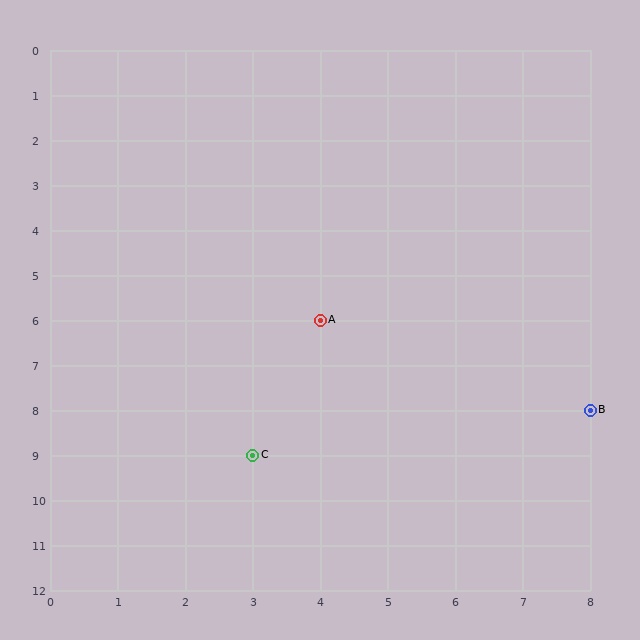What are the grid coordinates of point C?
Point C is at grid coordinates (3, 9).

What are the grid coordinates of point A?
Point A is at grid coordinates (4, 6).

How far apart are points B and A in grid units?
Points B and A are 4 columns and 2 rows apart (about 4.5 grid units diagonally).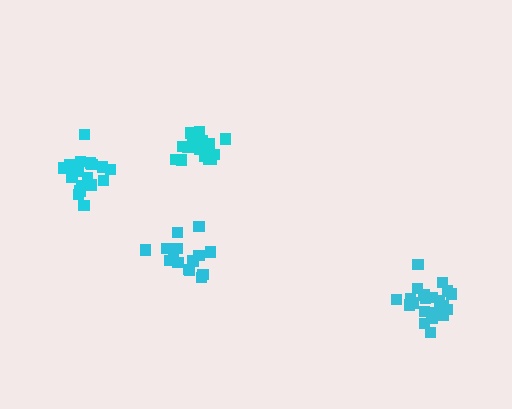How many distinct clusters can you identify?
There are 4 distinct clusters.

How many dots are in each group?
Group 1: 15 dots, Group 2: 21 dots, Group 3: 19 dots, Group 4: 19 dots (74 total).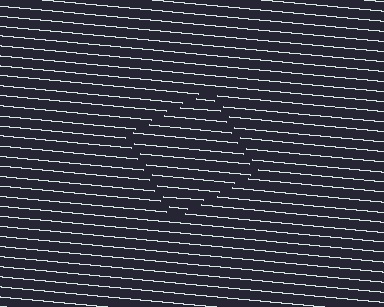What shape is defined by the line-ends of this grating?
An illusory square. The interior of the shape contains the same grating, shifted by half a period — the contour is defined by the phase discontinuity where line-ends from the inner and outer gratings abut.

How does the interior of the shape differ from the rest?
The interior of the shape contains the same grating, shifted by half a period — the contour is defined by the phase discontinuity where line-ends from the inner and outer gratings abut.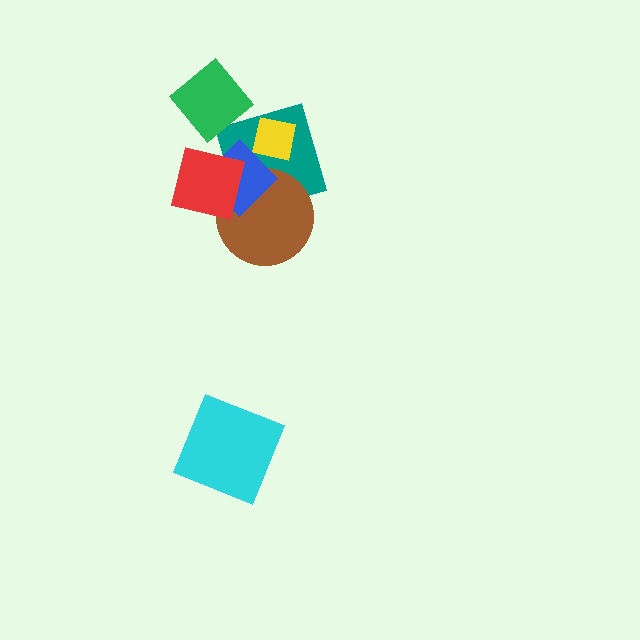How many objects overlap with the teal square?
4 objects overlap with the teal square.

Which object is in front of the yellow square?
The blue diamond is in front of the yellow square.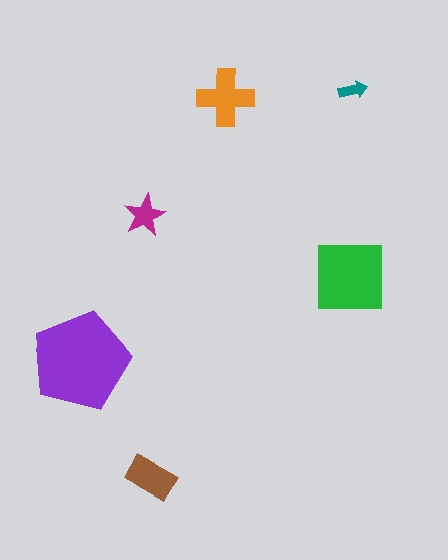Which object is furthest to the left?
The purple pentagon is leftmost.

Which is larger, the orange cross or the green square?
The green square.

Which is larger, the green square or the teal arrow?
The green square.